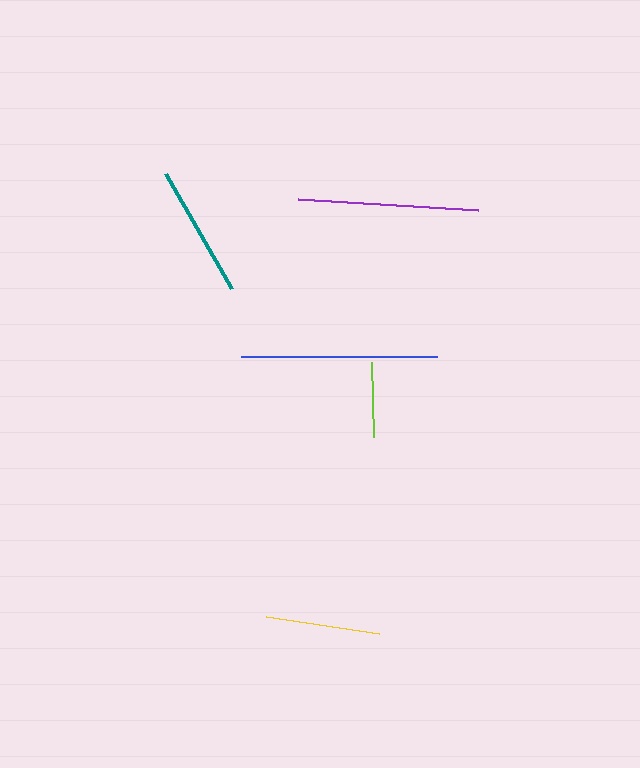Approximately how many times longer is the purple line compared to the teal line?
The purple line is approximately 1.4 times the length of the teal line.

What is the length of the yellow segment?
The yellow segment is approximately 114 pixels long.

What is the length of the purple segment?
The purple segment is approximately 181 pixels long.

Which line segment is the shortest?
The lime line is the shortest at approximately 76 pixels.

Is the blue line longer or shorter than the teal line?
The blue line is longer than the teal line.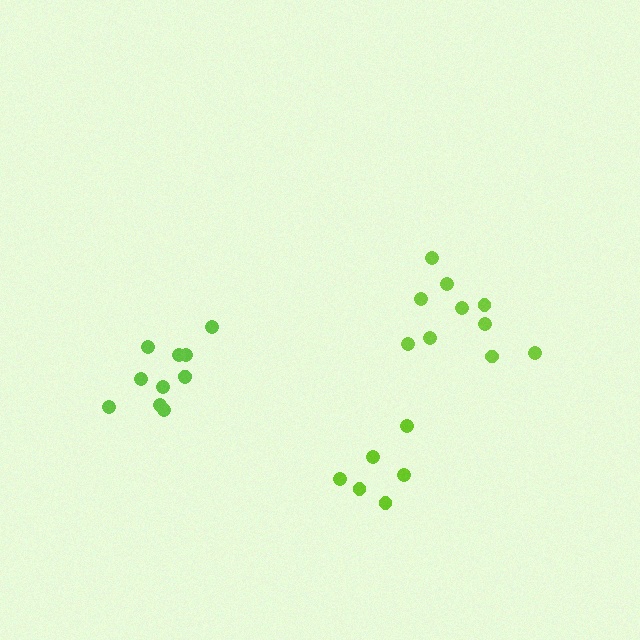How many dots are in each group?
Group 1: 10 dots, Group 2: 11 dots, Group 3: 6 dots (27 total).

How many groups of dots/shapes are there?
There are 3 groups.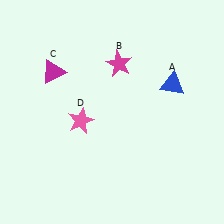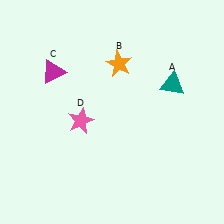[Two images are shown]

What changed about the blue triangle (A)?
In Image 1, A is blue. In Image 2, it changed to teal.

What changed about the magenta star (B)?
In Image 1, B is magenta. In Image 2, it changed to orange.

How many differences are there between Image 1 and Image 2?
There are 2 differences between the two images.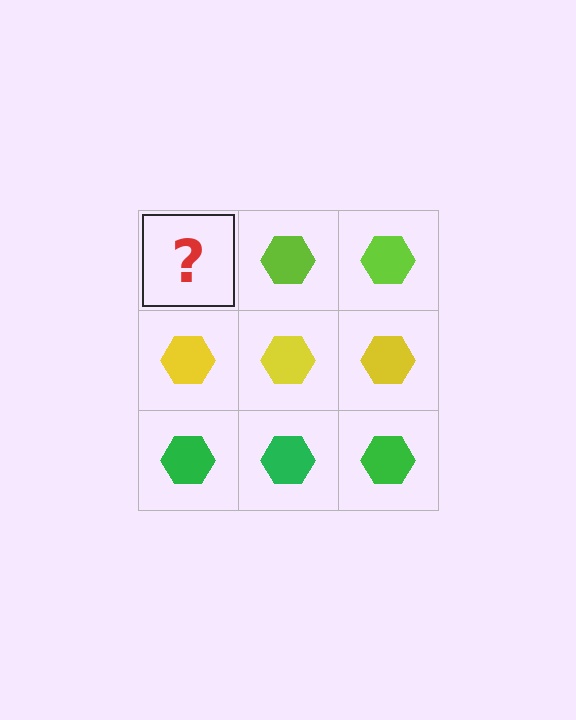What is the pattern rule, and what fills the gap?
The rule is that each row has a consistent color. The gap should be filled with a lime hexagon.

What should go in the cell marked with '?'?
The missing cell should contain a lime hexagon.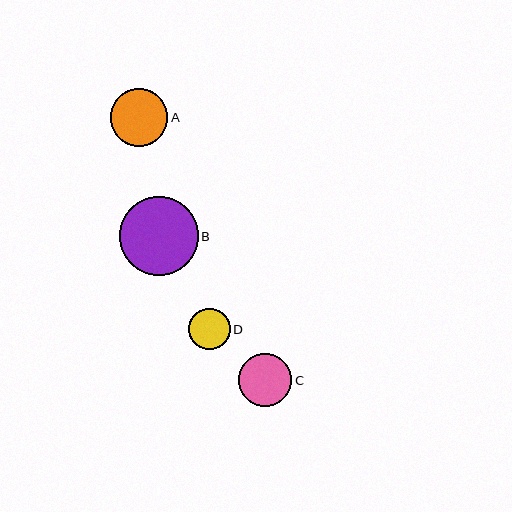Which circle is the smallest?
Circle D is the smallest with a size of approximately 41 pixels.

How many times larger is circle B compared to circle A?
Circle B is approximately 1.4 times the size of circle A.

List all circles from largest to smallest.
From largest to smallest: B, A, C, D.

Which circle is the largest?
Circle B is the largest with a size of approximately 79 pixels.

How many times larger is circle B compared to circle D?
Circle B is approximately 1.9 times the size of circle D.